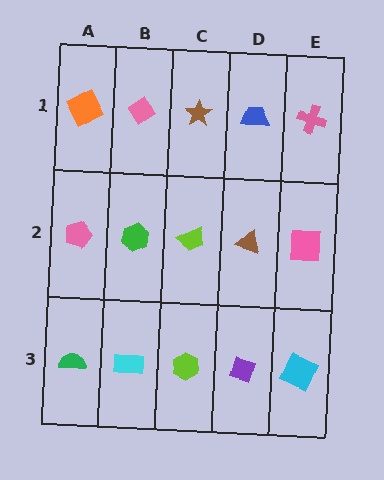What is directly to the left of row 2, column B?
A pink pentagon.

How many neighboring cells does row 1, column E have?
2.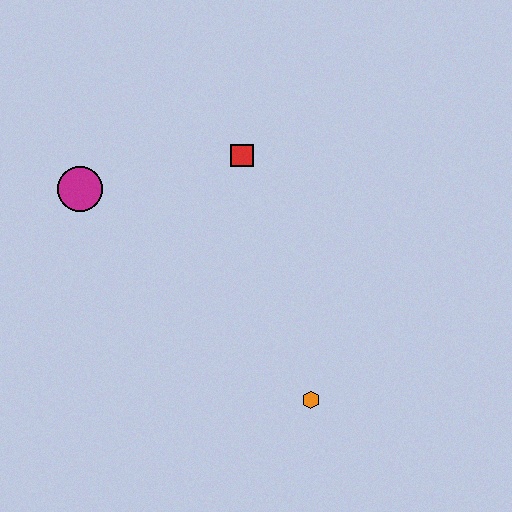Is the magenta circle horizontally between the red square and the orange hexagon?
No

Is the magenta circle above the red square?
No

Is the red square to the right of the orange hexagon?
No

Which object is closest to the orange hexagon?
The red square is closest to the orange hexagon.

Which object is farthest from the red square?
The orange hexagon is farthest from the red square.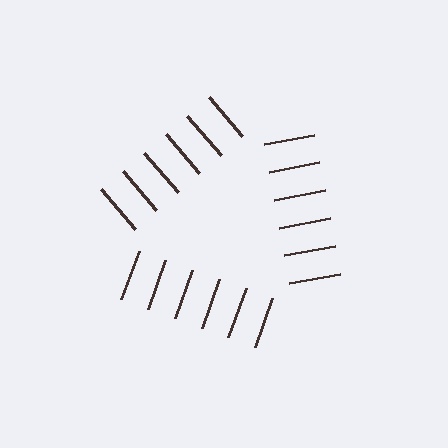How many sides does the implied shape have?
3 sides — the line-ends trace a triangle.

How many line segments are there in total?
18 — 6 along each of the 3 edges.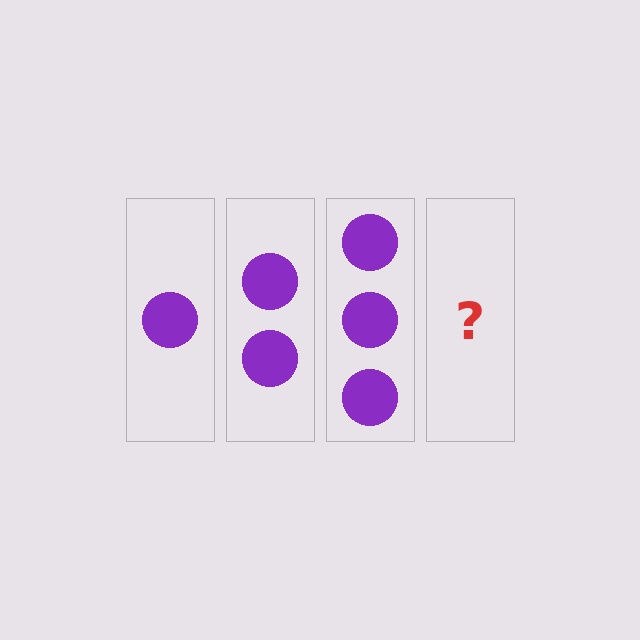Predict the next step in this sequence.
The next step is 4 circles.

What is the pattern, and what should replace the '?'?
The pattern is that each step adds one more circle. The '?' should be 4 circles.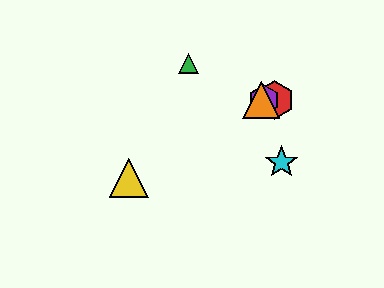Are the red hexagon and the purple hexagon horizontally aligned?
Yes, both are at y≈100.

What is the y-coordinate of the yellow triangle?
The yellow triangle is at y≈178.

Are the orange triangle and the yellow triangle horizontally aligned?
No, the orange triangle is at y≈100 and the yellow triangle is at y≈178.